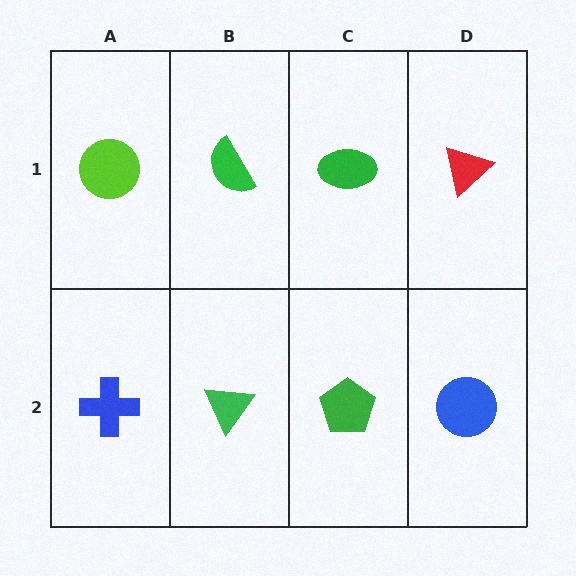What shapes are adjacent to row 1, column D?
A blue circle (row 2, column D), a green ellipse (row 1, column C).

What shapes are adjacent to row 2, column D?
A red triangle (row 1, column D), a green pentagon (row 2, column C).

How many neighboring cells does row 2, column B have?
3.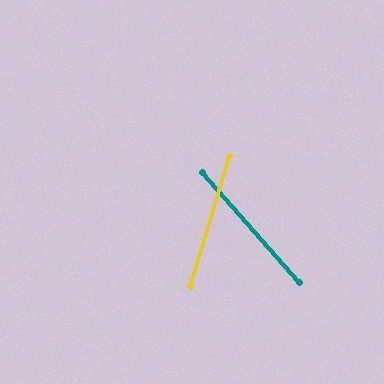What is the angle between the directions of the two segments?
Approximately 58 degrees.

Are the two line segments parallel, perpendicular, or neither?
Neither parallel nor perpendicular — they differ by about 58°.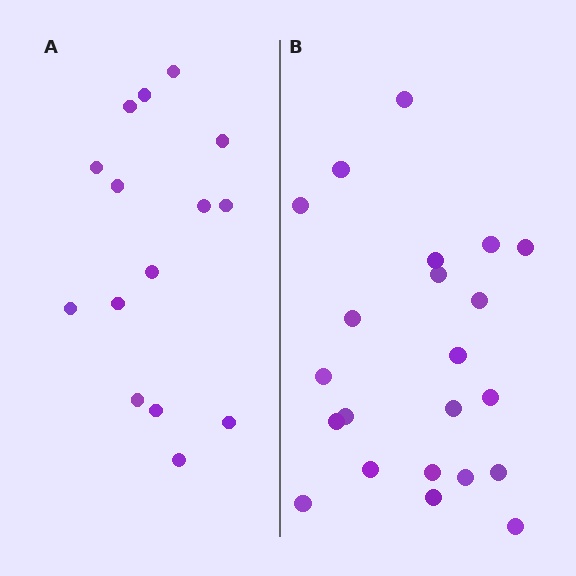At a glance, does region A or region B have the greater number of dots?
Region B (the right region) has more dots.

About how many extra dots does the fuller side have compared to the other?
Region B has roughly 8 or so more dots than region A.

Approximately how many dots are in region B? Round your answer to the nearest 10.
About 20 dots. (The exact count is 22, which rounds to 20.)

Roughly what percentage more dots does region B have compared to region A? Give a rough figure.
About 45% more.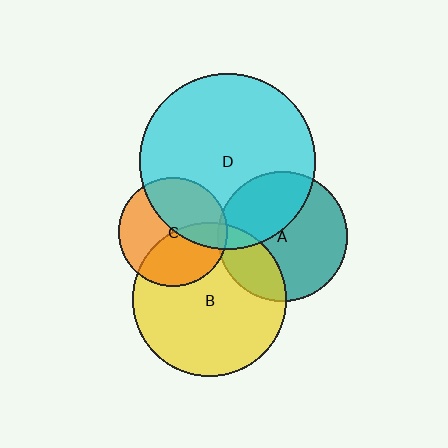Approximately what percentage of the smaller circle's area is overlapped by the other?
Approximately 40%.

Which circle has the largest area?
Circle D (cyan).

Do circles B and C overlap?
Yes.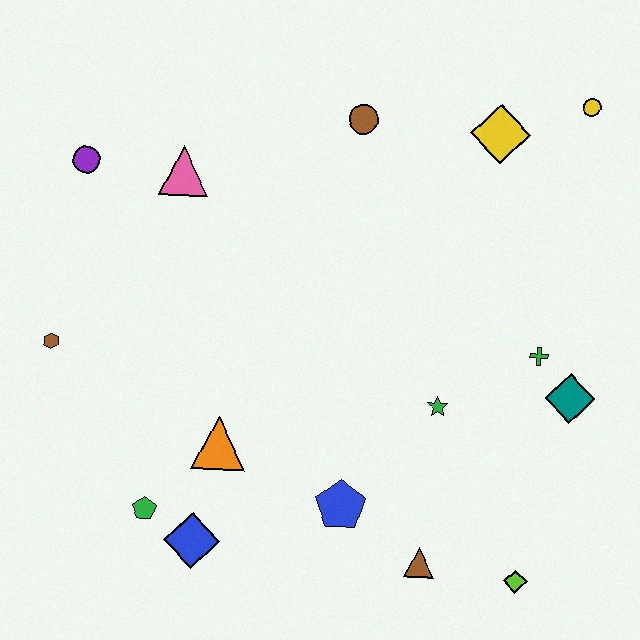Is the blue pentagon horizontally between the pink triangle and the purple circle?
No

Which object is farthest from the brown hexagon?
The yellow circle is farthest from the brown hexagon.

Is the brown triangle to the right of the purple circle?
Yes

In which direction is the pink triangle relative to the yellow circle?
The pink triangle is to the left of the yellow circle.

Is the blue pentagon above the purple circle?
No